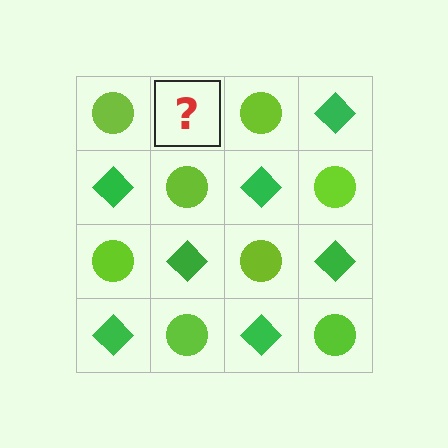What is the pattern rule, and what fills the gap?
The rule is that it alternates lime circle and green diamond in a checkerboard pattern. The gap should be filled with a green diamond.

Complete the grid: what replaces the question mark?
The question mark should be replaced with a green diamond.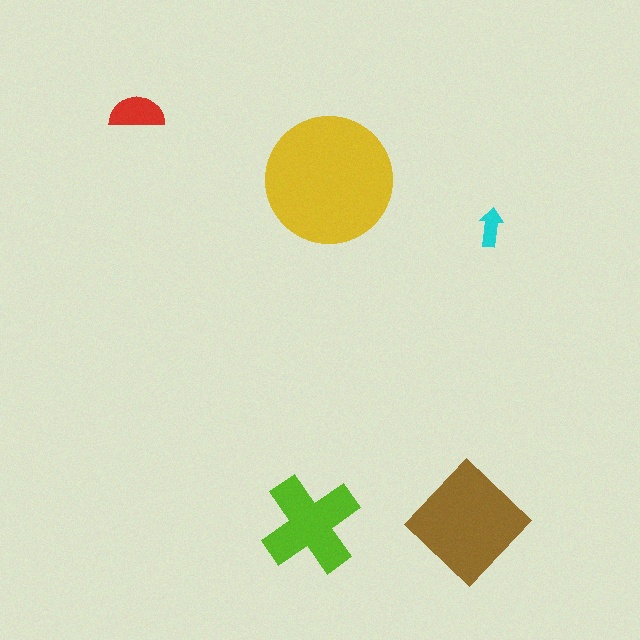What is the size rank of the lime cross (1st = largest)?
3rd.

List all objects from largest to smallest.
The yellow circle, the brown diamond, the lime cross, the red semicircle, the cyan arrow.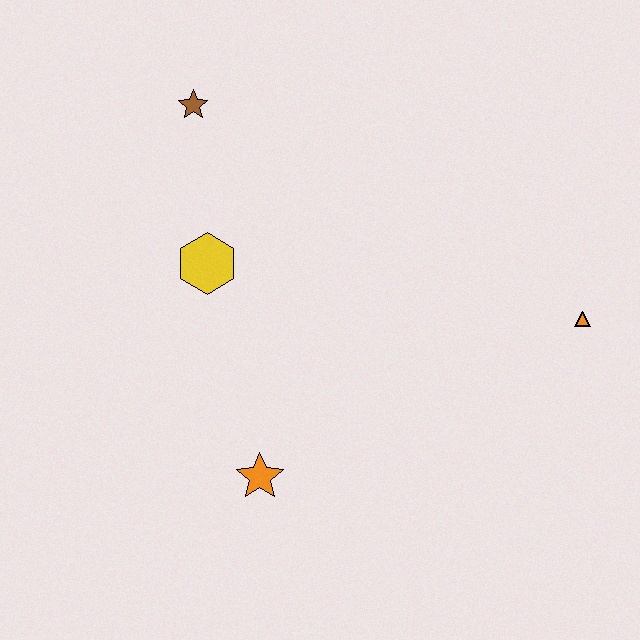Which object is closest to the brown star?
The yellow hexagon is closest to the brown star.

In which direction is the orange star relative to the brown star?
The orange star is below the brown star.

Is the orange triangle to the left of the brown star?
No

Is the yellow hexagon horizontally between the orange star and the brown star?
Yes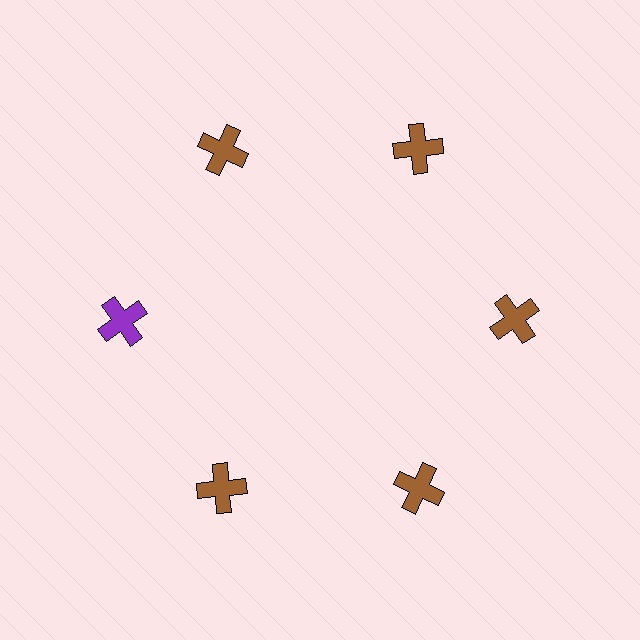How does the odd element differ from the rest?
It has a different color: purple instead of brown.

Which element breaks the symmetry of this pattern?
The purple cross at roughly the 9 o'clock position breaks the symmetry. All other shapes are brown crosses.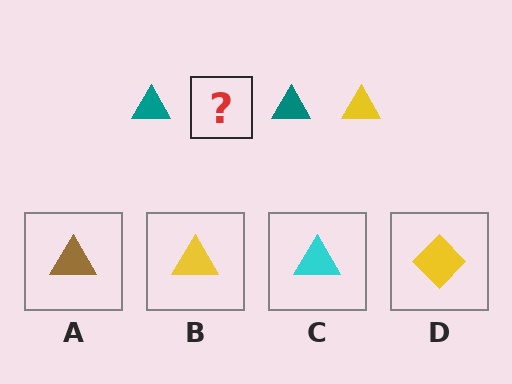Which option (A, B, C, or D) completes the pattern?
B.